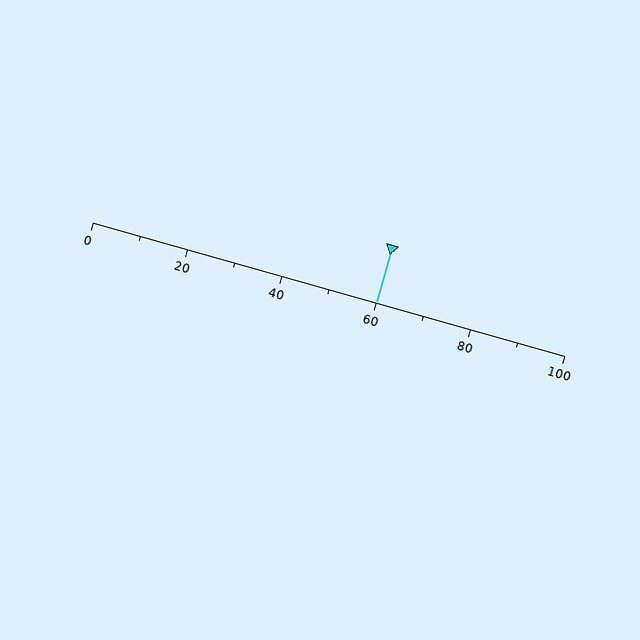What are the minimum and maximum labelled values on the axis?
The axis runs from 0 to 100.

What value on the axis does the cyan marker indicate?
The marker indicates approximately 60.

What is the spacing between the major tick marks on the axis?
The major ticks are spaced 20 apart.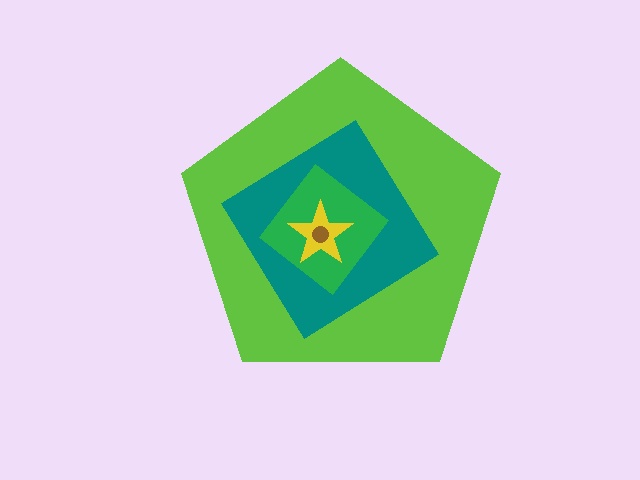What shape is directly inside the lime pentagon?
The teal diamond.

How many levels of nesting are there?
5.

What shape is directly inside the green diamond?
The yellow star.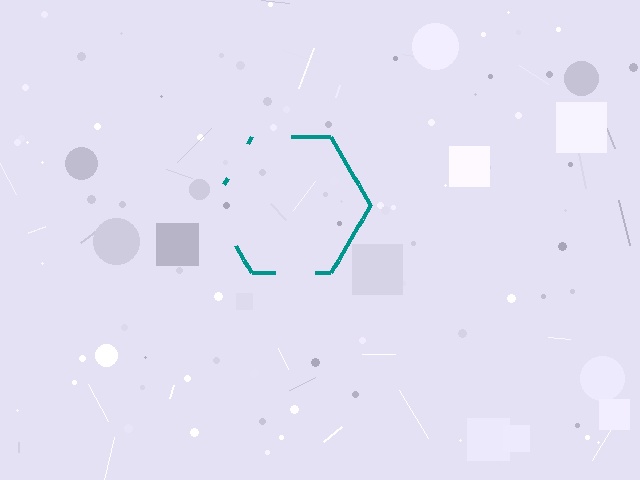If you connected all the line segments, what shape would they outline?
They would outline a hexagon.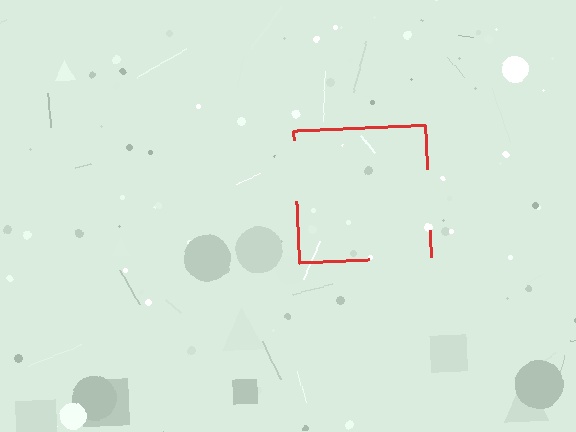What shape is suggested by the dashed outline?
The dashed outline suggests a square.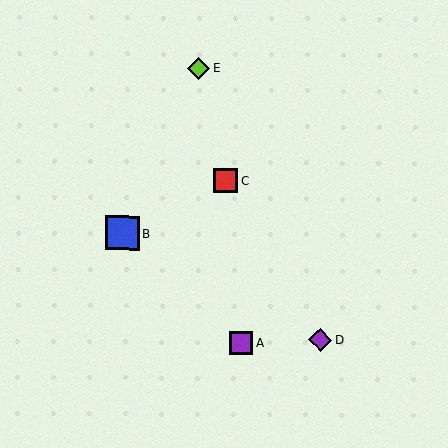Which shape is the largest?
The blue square (labeled B) is the largest.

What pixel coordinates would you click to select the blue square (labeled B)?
Click at (122, 233) to select the blue square B.